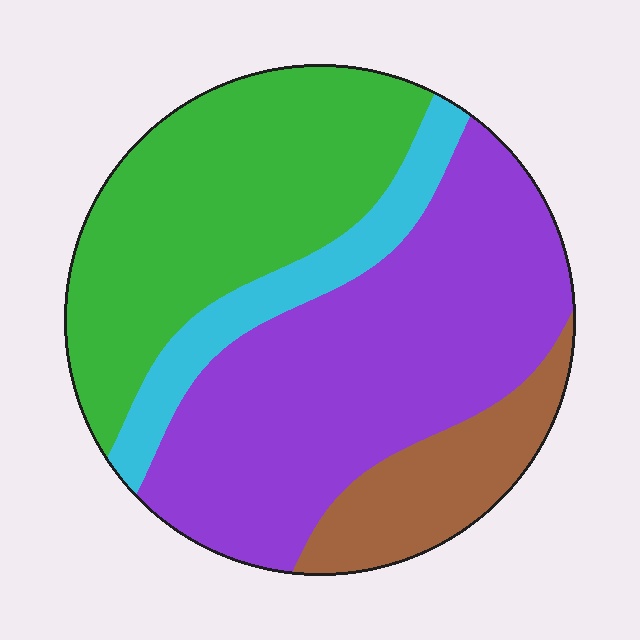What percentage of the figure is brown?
Brown covers roughly 10% of the figure.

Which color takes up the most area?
Purple, at roughly 45%.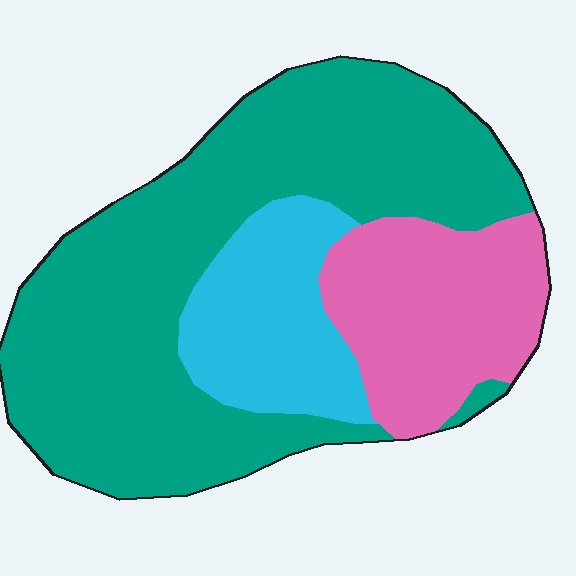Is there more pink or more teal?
Teal.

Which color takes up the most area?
Teal, at roughly 60%.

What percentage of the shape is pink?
Pink covers 22% of the shape.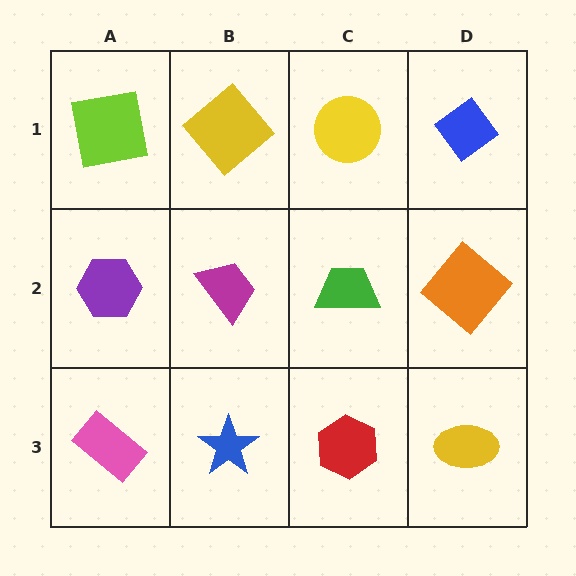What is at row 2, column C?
A green trapezoid.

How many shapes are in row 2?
4 shapes.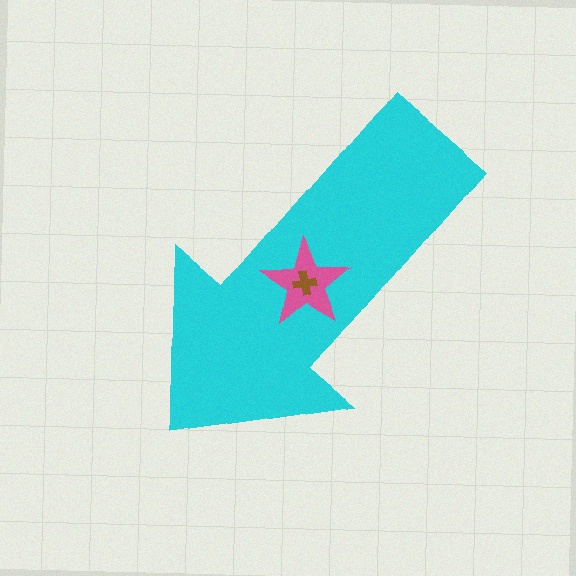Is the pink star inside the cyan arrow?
Yes.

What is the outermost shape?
The cyan arrow.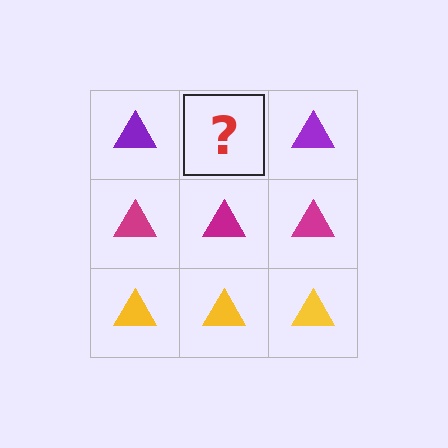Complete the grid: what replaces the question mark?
The question mark should be replaced with a purple triangle.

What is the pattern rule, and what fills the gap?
The rule is that each row has a consistent color. The gap should be filled with a purple triangle.